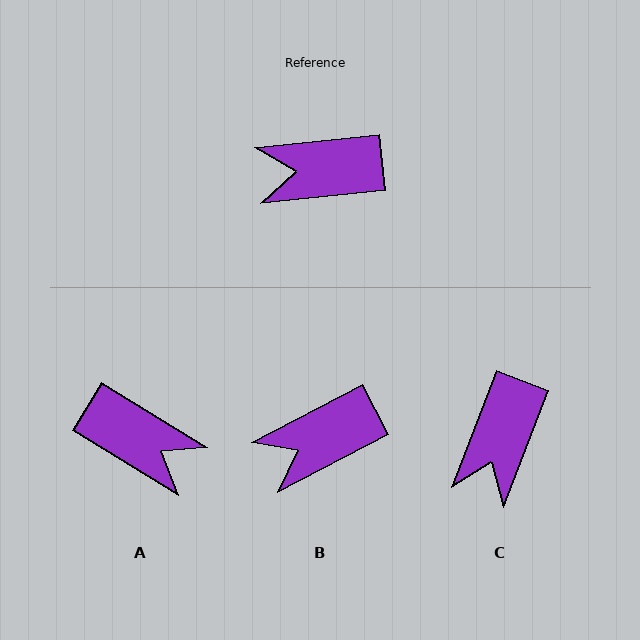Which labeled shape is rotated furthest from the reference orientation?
A, about 143 degrees away.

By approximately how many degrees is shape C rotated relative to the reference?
Approximately 63 degrees counter-clockwise.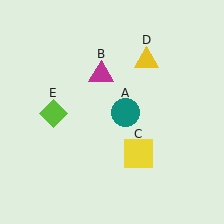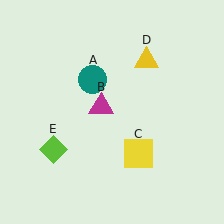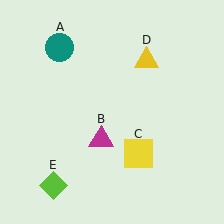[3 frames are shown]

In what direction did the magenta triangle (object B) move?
The magenta triangle (object B) moved down.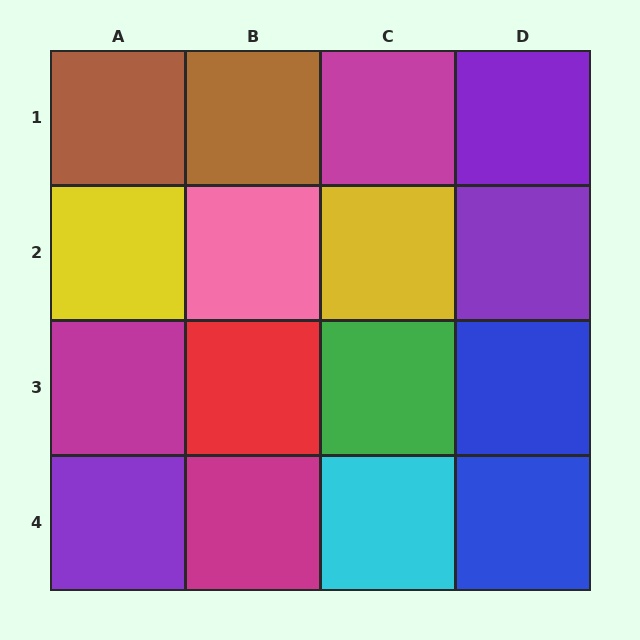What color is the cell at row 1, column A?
Brown.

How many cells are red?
1 cell is red.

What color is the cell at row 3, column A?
Magenta.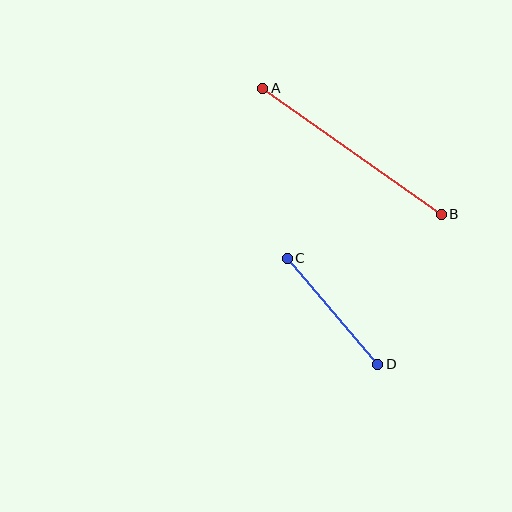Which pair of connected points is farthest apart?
Points A and B are farthest apart.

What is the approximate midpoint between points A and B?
The midpoint is at approximately (352, 151) pixels.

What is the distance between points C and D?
The distance is approximately 139 pixels.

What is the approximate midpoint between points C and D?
The midpoint is at approximately (333, 311) pixels.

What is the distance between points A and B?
The distance is approximately 218 pixels.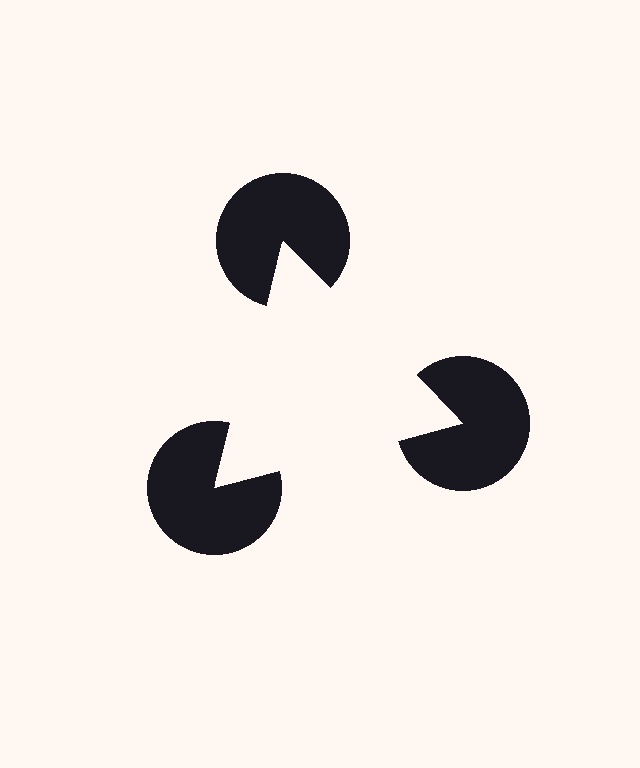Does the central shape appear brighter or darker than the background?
It typically appears slightly brighter than the background, even though no actual brightness change is drawn.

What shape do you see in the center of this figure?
An illusory triangle — its edges are inferred from the aligned wedge cuts in the pac-man discs, not physically drawn.